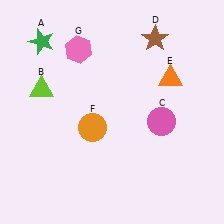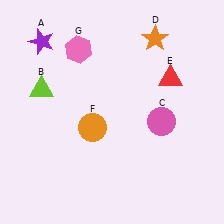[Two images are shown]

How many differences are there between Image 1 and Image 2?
There are 3 differences between the two images.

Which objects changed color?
A changed from green to purple. D changed from brown to orange. E changed from orange to red.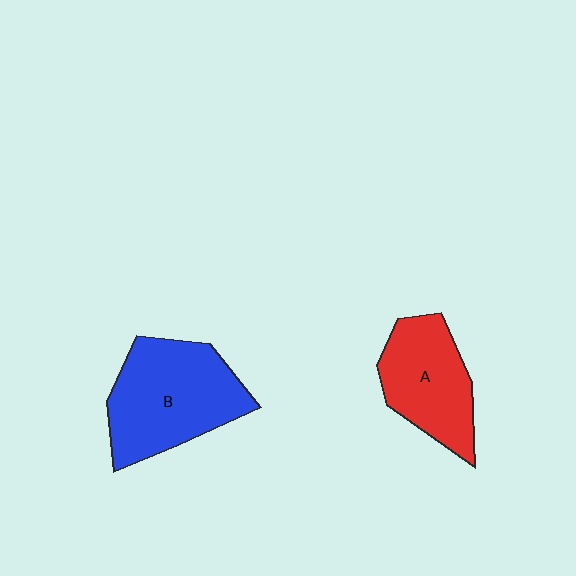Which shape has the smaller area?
Shape A (red).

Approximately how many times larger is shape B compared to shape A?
Approximately 1.4 times.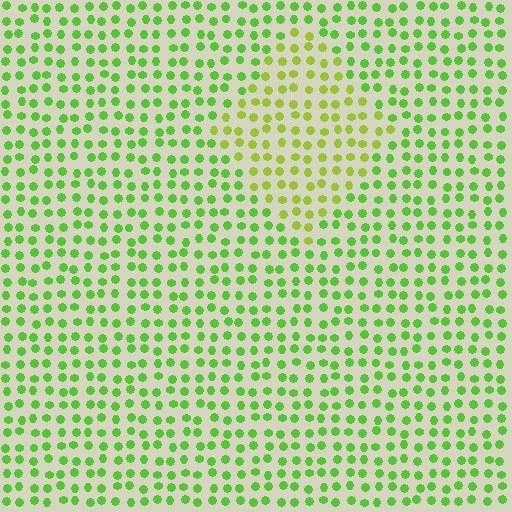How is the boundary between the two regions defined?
The boundary is defined purely by a slight shift in hue (about 28 degrees). Spacing, size, and orientation are identical on both sides.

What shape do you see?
I see a diamond.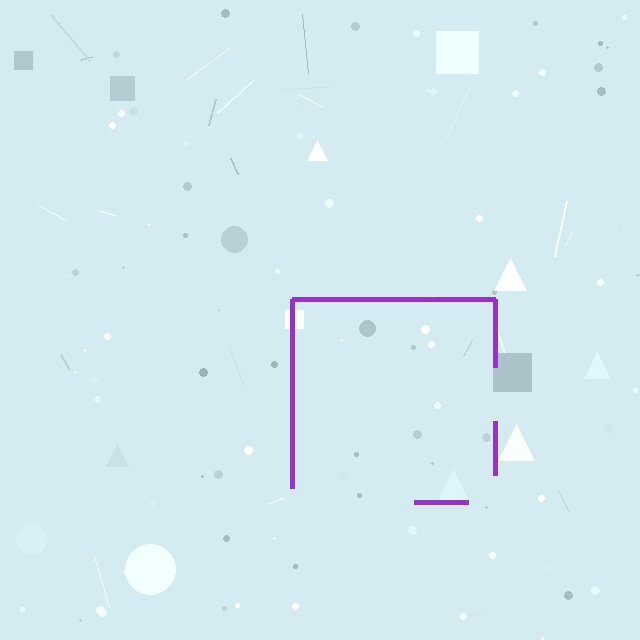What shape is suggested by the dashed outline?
The dashed outline suggests a square.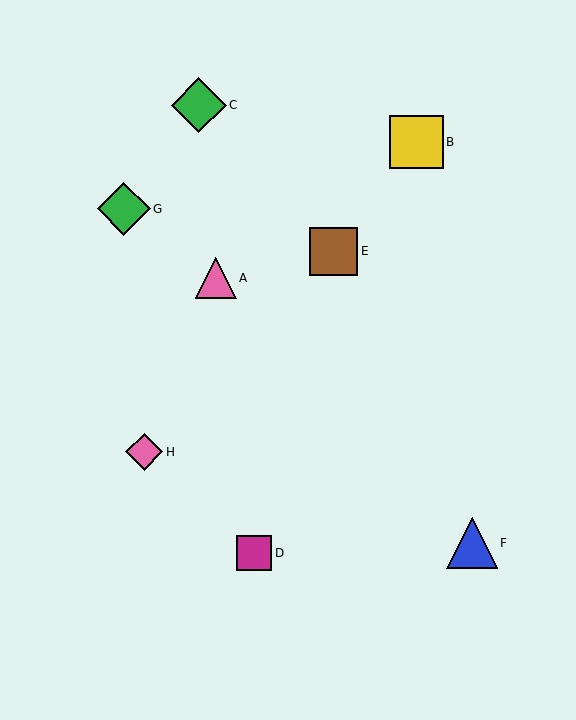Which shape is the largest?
The green diamond (labeled C) is the largest.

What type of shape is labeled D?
Shape D is a magenta square.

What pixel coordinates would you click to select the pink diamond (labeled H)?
Click at (144, 452) to select the pink diamond H.